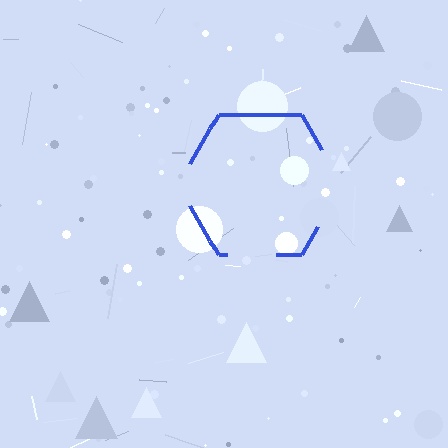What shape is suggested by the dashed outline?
The dashed outline suggests a hexagon.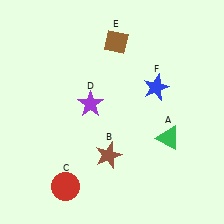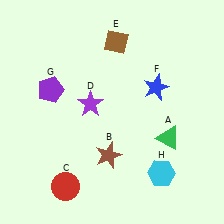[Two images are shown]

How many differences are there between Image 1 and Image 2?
There are 2 differences between the two images.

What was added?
A purple pentagon (G), a cyan hexagon (H) were added in Image 2.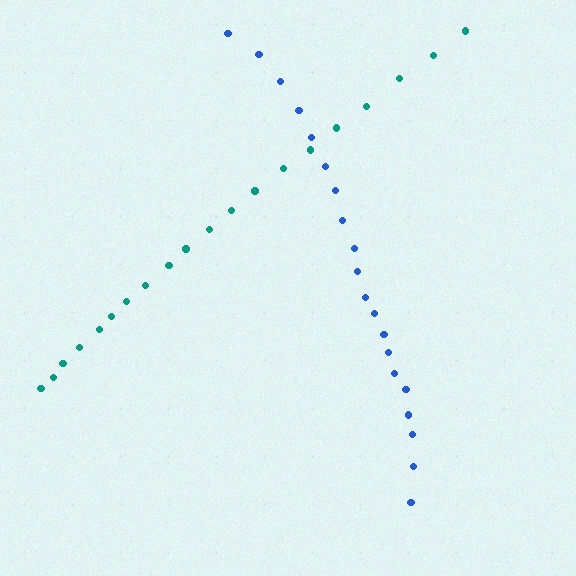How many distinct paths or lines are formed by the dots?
There are 2 distinct paths.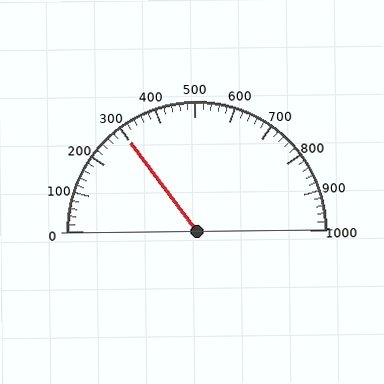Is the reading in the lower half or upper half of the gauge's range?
The reading is in the lower half of the range (0 to 1000).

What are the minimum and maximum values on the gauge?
The gauge ranges from 0 to 1000.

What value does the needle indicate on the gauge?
The needle indicates approximately 300.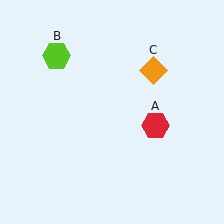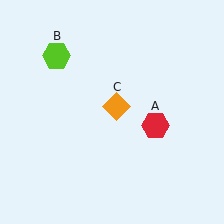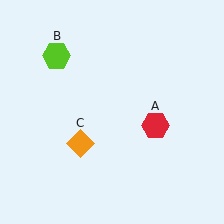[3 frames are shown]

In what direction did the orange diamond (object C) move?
The orange diamond (object C) moved down and to the left.